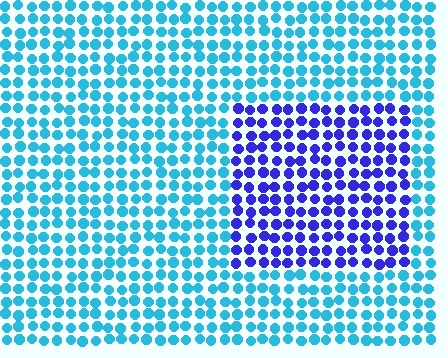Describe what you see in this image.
The image is filled with small cyan elements in a uniform arrangement. A rectangle-shaped region is visible where the elements are tinted to a slightly different hue, forming a subtle color boundary.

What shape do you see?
I see a rectangle.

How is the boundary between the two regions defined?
The boundary is defined purely by a slight shift in hue (about 53 degrees). Spacing, size, and orientation are identical on both sides.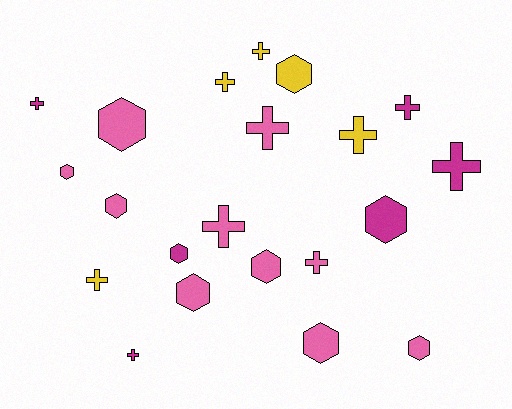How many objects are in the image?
There are 21 objects.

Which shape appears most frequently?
Cross, with 11 objects.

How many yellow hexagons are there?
There is 1 yellow hexagon.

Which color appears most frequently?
Pink, with 10 objects.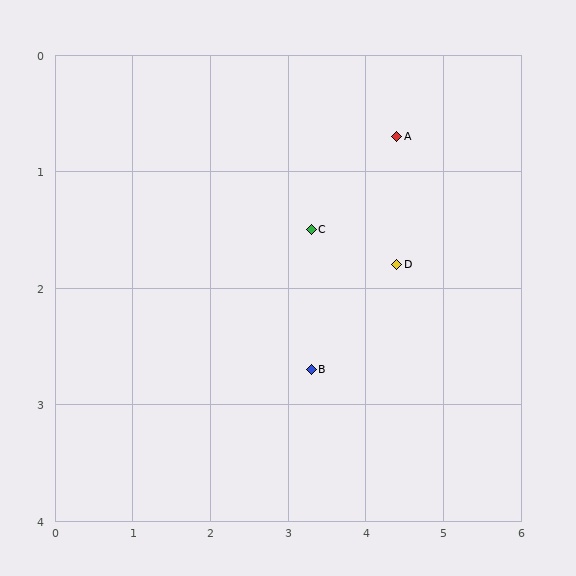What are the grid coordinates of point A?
Point A is at approximately (4.4, 0.7).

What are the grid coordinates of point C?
Point C is at approximately (3.3, 1.5).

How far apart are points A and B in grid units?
Points A and B are about 2.3 grid units apart.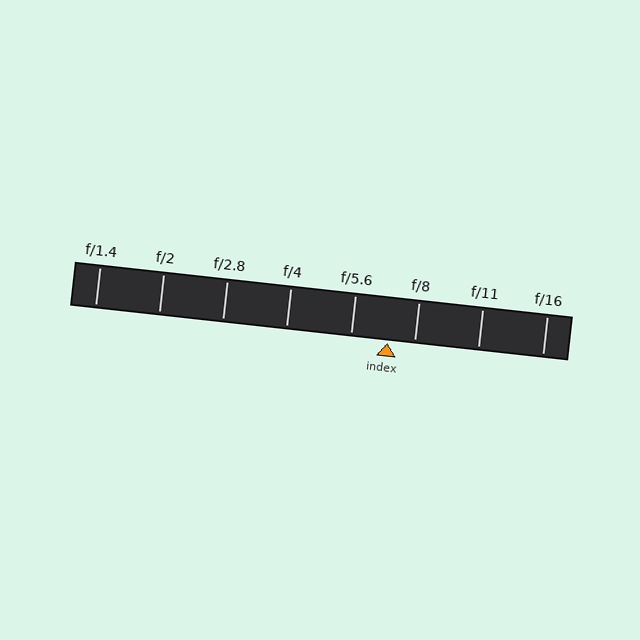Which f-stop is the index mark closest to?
The index mark is closest to f/8.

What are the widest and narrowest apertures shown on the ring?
The widest aperture shown is f/1.4 and the narrowest is f/16.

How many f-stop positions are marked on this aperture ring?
There are 8 f-stop positions marked.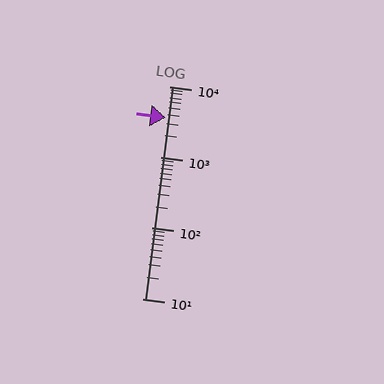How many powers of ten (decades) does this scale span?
The scale spans 3 decades, from 10 to 10000.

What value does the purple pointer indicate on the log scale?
The pointer indicates approximately 3600.